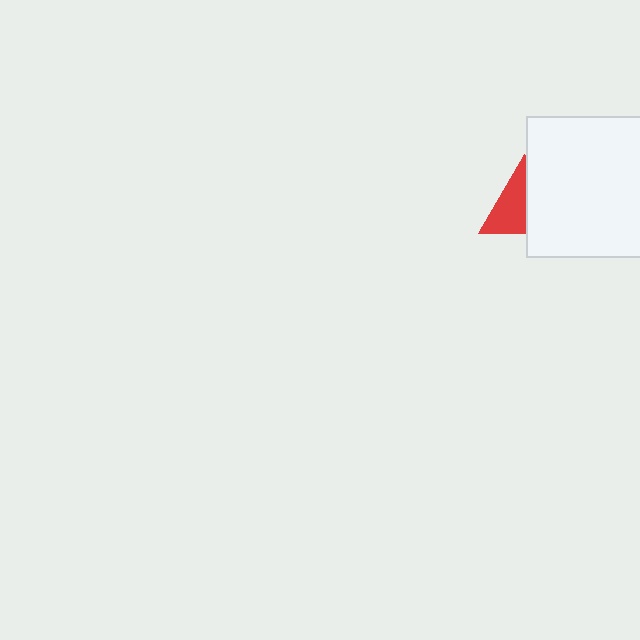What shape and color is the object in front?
The object in front is a white square.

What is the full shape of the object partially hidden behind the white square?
The partially hidden object is a red triangle.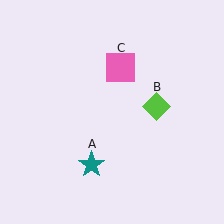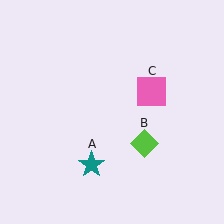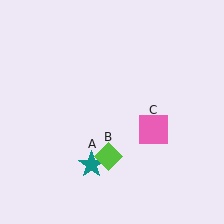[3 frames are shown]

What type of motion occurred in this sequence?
The lime diamond (object B), pink square (object C) rotated clockwise around the center of the scene.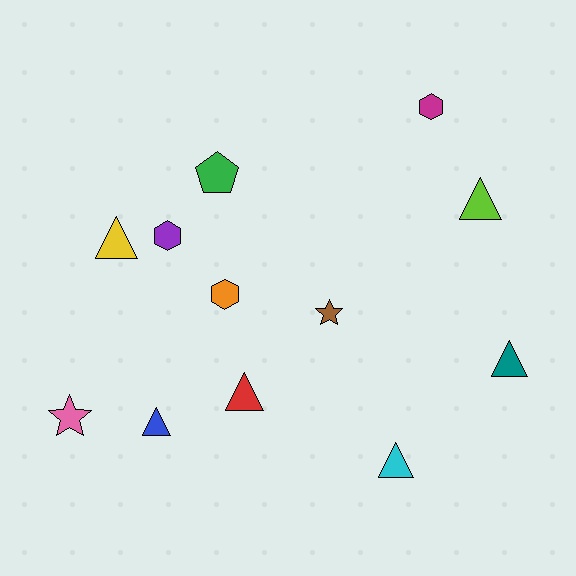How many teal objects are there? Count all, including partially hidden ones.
There is 1 teal object.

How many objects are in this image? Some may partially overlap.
There are 12 objects.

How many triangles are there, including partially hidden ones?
There are 6 triangles.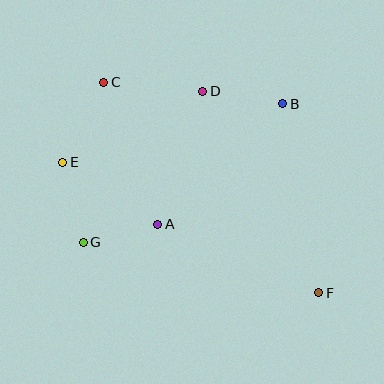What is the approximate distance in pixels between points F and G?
The distance between F and G is approximately 241 pixels.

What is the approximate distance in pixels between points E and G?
The distance between E and G is approximately 83 pixels.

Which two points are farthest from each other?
Points C and F are farthest from each other.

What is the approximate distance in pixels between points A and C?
The distance between A and C is approximately 152 pixels.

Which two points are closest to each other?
Points A and G are closest to each other.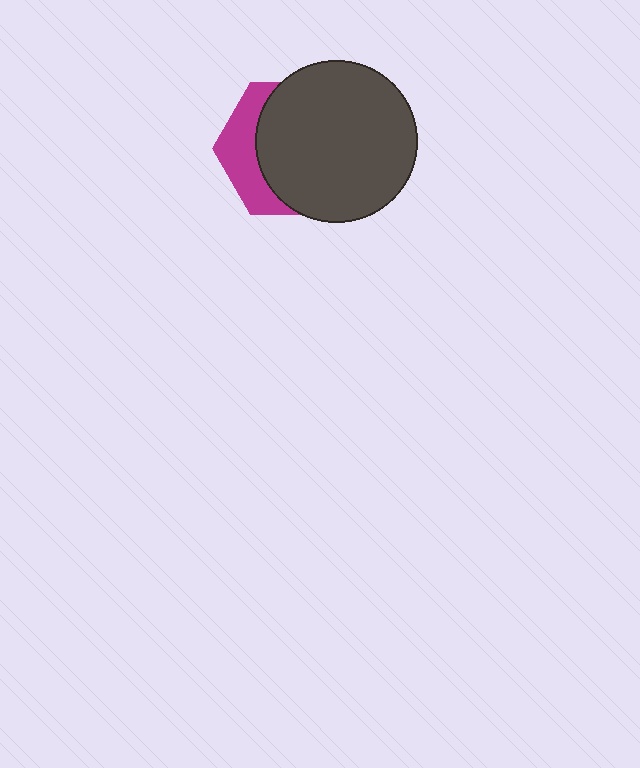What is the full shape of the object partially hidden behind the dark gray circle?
The partially hidden object is a magenta hexagon.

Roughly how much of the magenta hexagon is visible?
A small part of it is visible (roughly 30%).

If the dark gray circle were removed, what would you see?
You would see the complete magenta hexagon.